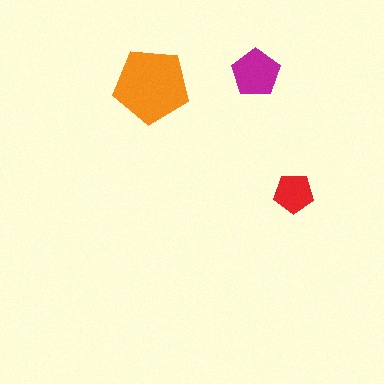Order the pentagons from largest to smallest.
the orange one, the magenta one, the red one.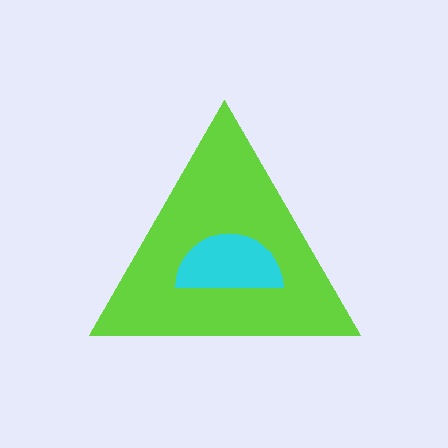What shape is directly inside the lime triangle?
The cyan semicircle.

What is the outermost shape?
The lime triangle.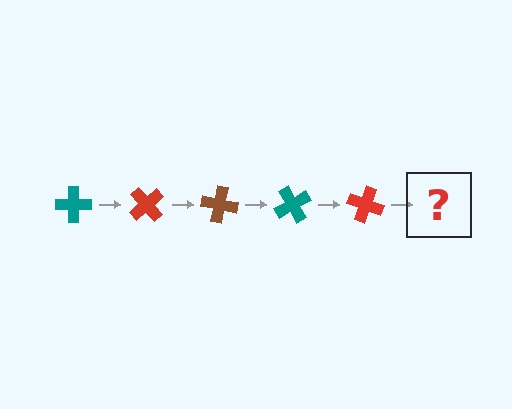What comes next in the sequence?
The next element should be a brown cross, rotated 250 degrees from the start.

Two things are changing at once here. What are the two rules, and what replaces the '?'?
The two rules are that it rotates 50 degrees each step and the color cycles through teal, red, and brown. The '?' should be a brown cross, rotated 250 degrees from the start.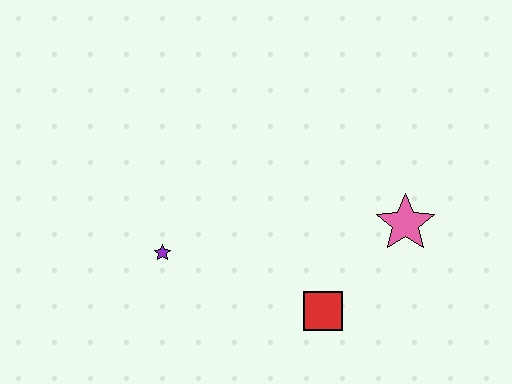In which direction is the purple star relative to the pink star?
The purple star is to the left of the pink star.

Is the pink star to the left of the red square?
No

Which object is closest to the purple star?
The red square is closest to the purple star.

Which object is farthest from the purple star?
The pink star is farthest from the purple star.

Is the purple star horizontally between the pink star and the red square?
No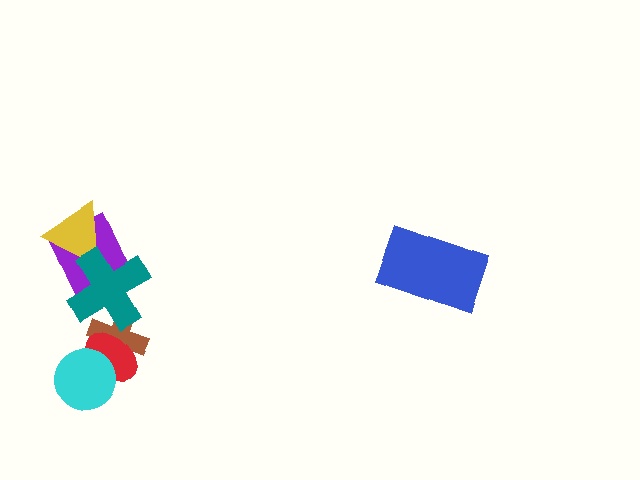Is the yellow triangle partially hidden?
Yes, it is partially covered by another shape.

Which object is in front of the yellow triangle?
The teal cross is in front of the yellow triangle.